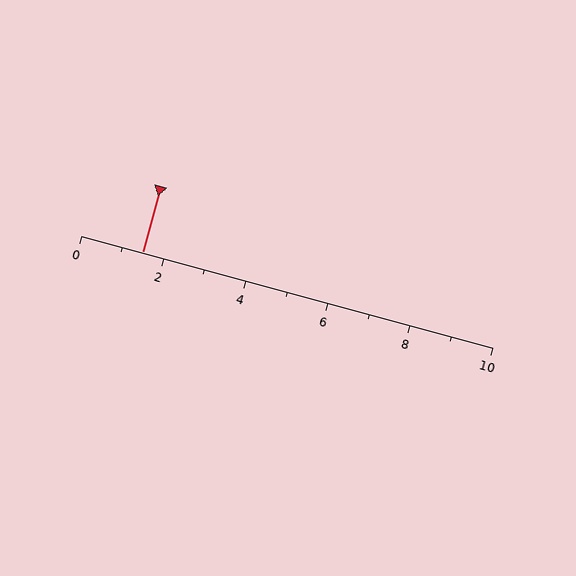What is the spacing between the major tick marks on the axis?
The major ticks are spaced 2 apart.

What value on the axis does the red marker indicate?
The marker indicates approximately 1.5.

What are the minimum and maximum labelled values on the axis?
The axis runs from 0 to 10.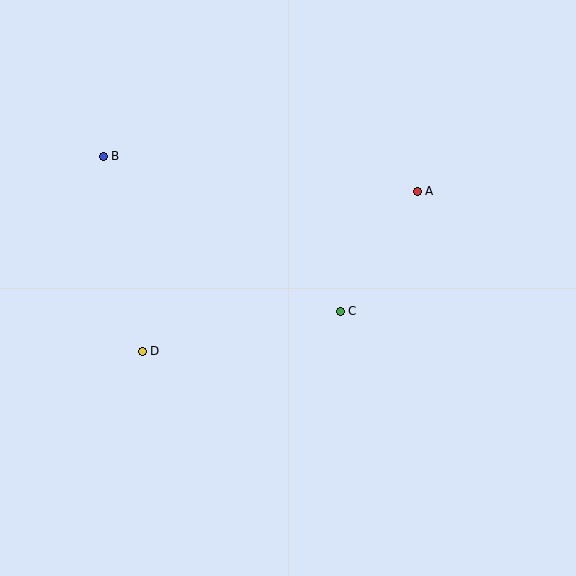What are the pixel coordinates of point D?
Point D is at (142, 351).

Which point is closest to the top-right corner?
Point A is closest to the top-right corner.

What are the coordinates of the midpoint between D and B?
The midpoint between D and B is at (123, 254).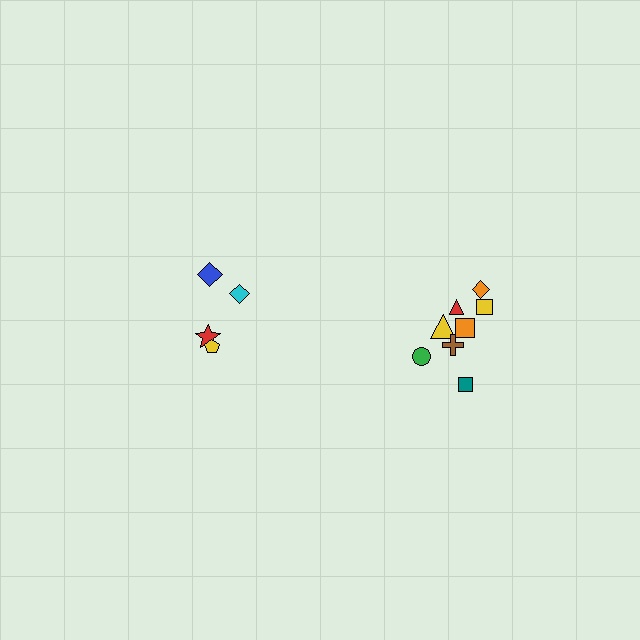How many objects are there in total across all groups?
There are 12 objects.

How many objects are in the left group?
There are 4 objects.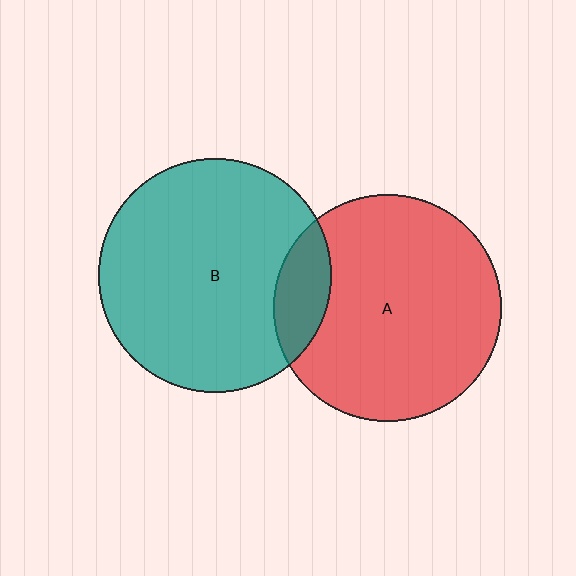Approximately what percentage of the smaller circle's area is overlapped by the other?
Approximately 15%.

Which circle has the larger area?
Circle B (teal).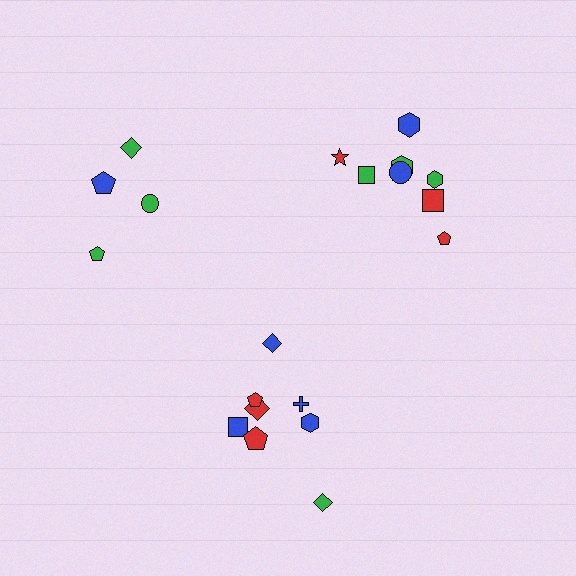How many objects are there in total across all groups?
There are 20 objects.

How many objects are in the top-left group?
There are 4 objects.